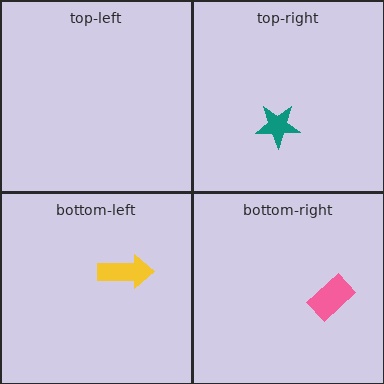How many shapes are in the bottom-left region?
1.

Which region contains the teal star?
The top-right region.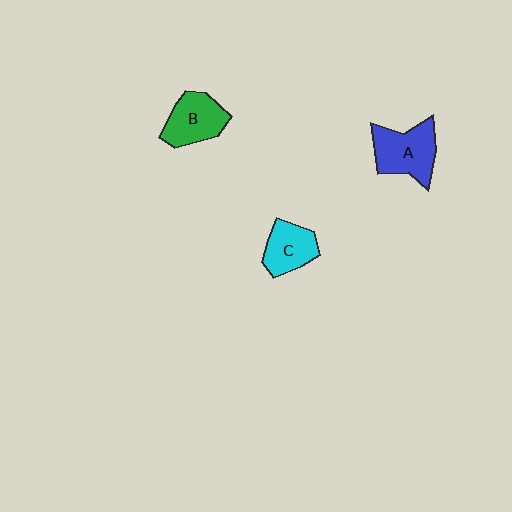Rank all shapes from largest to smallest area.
From largest to smallest: A (blue), B (green), C (cyan).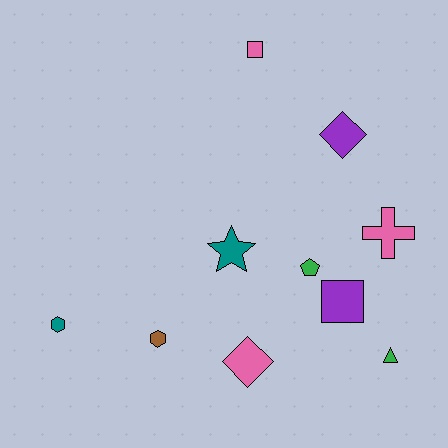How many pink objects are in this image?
There are 3 pink objects.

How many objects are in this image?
There are 10 objects.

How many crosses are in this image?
There is 1 cross.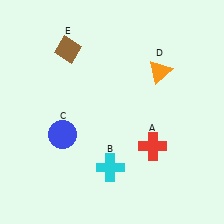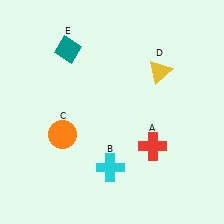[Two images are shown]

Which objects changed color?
C changed from blue to orange. D changed from orange to yellow. E changed from brown to teal.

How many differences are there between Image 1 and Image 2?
There are 3 differences between the two images.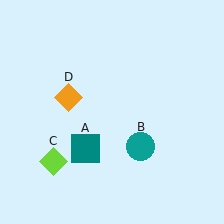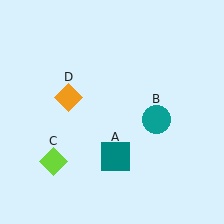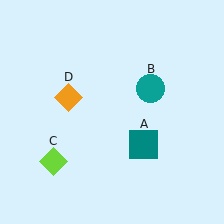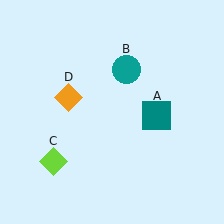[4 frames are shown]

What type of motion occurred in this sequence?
The teal square (object A), teal circle (object B) rotated counterclockwise around the center of the scene.